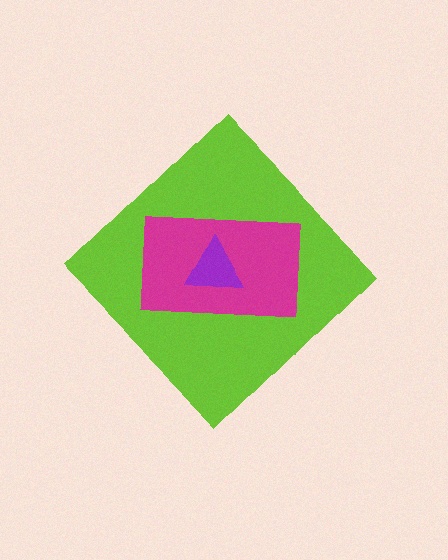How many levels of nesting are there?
3.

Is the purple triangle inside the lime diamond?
Yes.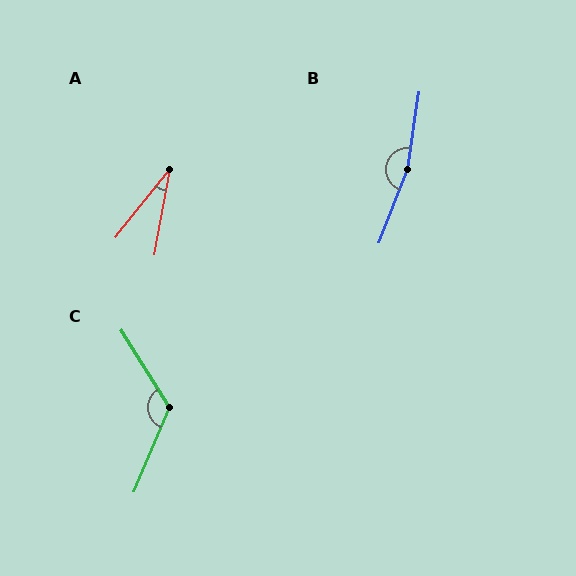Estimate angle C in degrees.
Approximately 125 degrees.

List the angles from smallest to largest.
A (28°), C (125°), B (168°).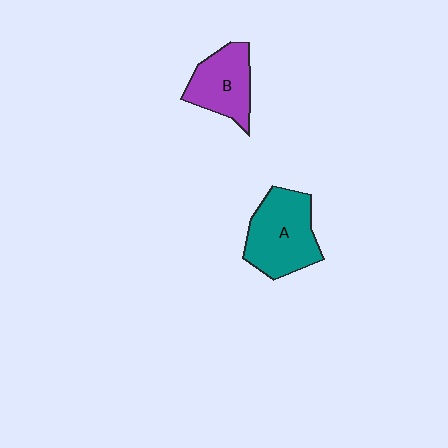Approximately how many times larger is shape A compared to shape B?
Approximately 1.3 times.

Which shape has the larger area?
Shape A (teal).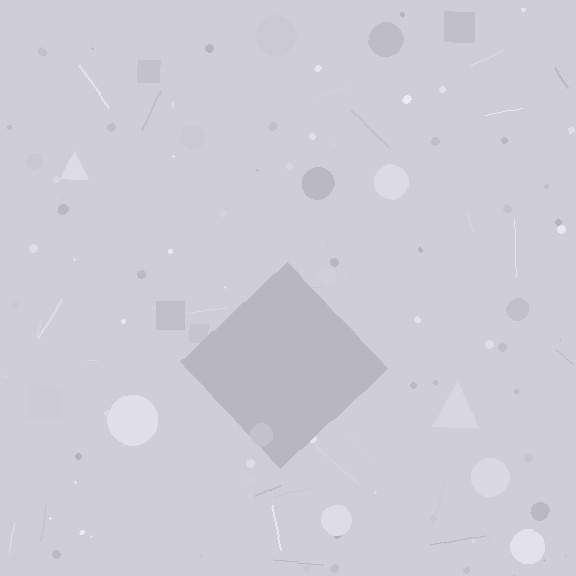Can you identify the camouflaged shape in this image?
The camouflaged shape is a diamond.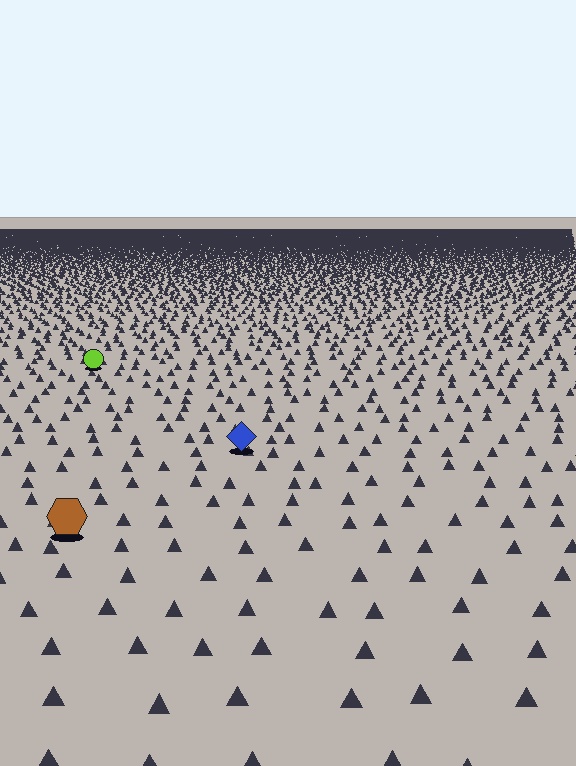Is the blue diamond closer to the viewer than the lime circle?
Yes. The blue diamond is closer — you can tell from the texture gradient: the ground texture is coarser near it.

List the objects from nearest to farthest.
From nearest to farthest: the brown hexagon, the blue diamond, the lime circle.